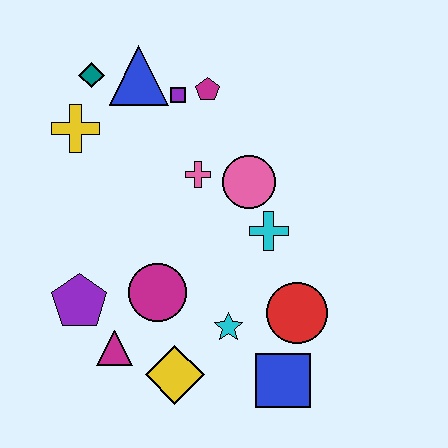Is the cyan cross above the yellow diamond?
Yes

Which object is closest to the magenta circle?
The magenta triangle is closest to the magenta circle.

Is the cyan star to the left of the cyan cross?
Yes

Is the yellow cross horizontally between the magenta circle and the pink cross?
No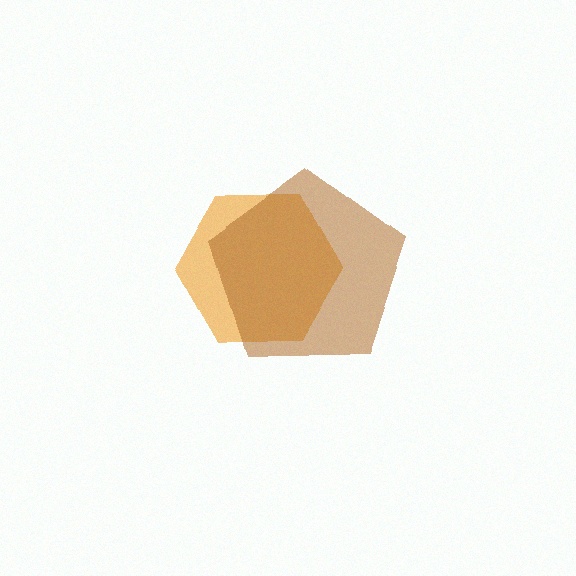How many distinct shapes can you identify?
There are 2 distinct shapes: an orange hexagon, a brown pentagon.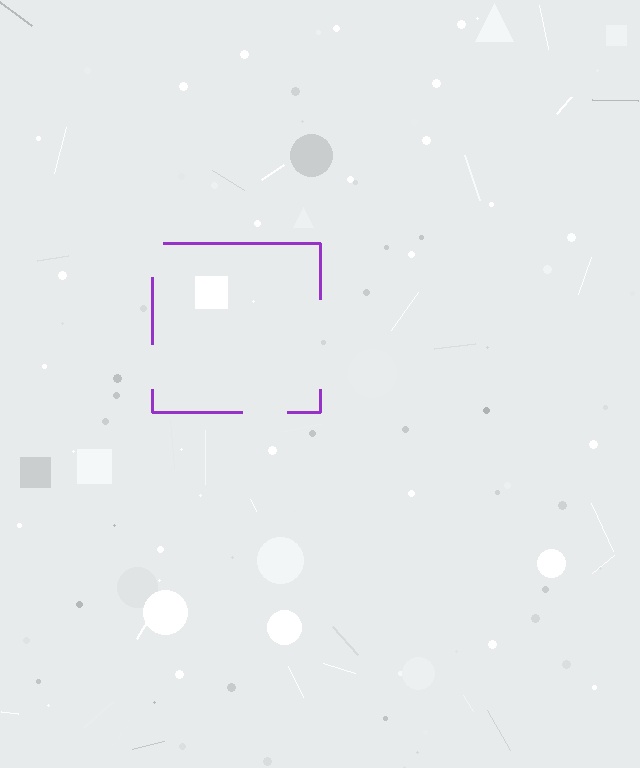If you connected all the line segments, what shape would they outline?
They would outline a square.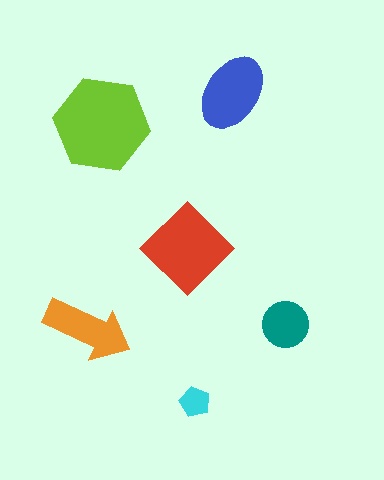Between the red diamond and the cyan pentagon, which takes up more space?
The red diamond.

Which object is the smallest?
The cyan pentagon.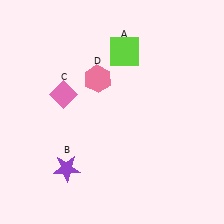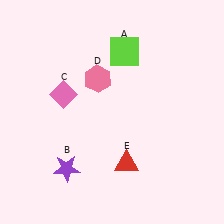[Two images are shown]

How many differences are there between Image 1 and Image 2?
There is 1 difference between the two images.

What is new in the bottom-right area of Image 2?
A red triangle (E) was added in the bottom-right area of Image 2.